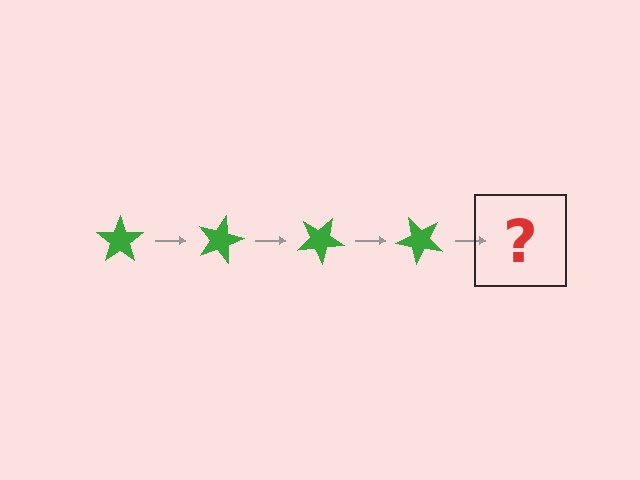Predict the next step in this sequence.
The next step is a green star rotated 60 degrees.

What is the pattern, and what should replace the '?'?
The pattern is that the star rotates 15 degrees each step. The '?' should be a green star rotated 60 degrees.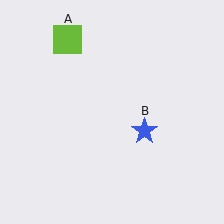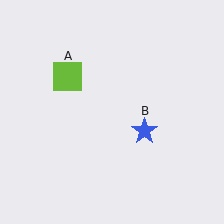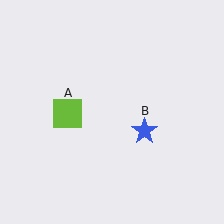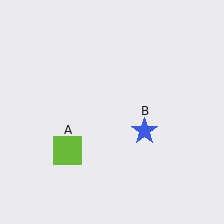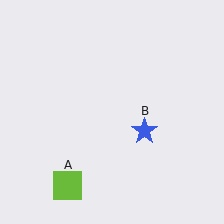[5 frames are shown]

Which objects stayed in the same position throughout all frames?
Blue star (object B) remained stationary.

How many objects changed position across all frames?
1 object changed position: lime square (object A).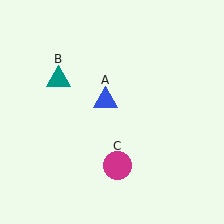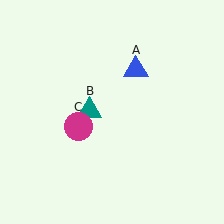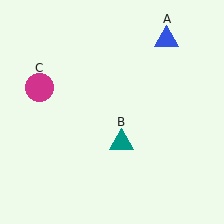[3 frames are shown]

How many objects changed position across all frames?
3 objects changed position: blue triangle (object A), teal triangle (object B), magenta circle (object C).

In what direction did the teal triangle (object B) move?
The teal triangle (object B) moved down and to the right.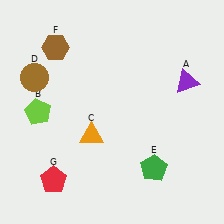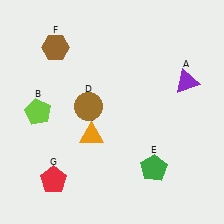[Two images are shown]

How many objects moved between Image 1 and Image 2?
1 object moved between the two images.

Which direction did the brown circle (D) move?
The brown circle (D) moved right.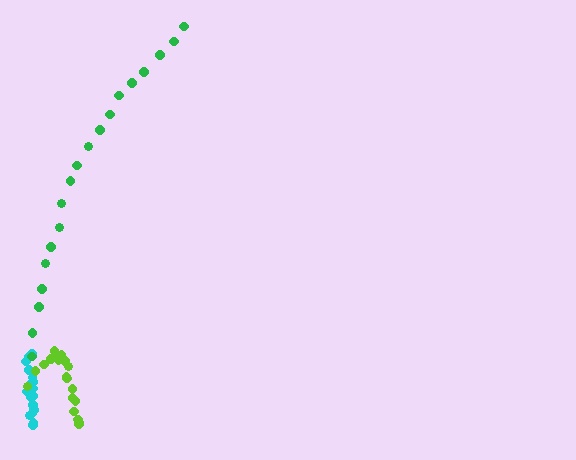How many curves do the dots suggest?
There are 3 distinct paths.